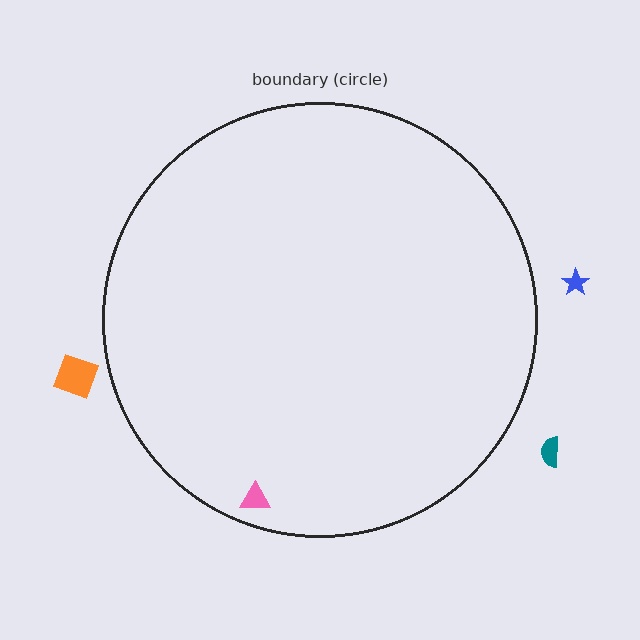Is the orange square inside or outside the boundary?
Outside.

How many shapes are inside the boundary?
1 inside, 3 outside.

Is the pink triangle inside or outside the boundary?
Inside.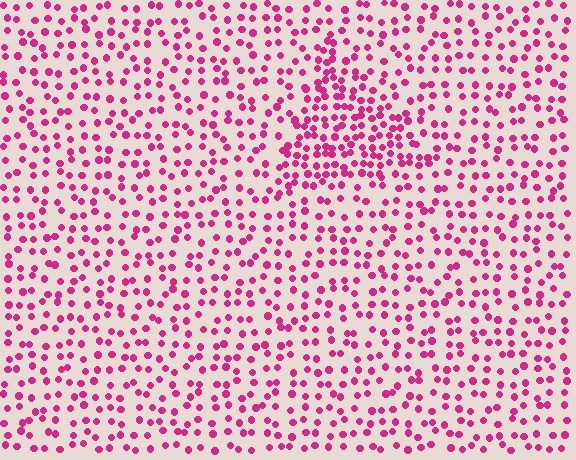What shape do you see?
I see a triangle.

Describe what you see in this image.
The image contains small magenta elements arranged at two different densities. A triangle-shaped region is visible where the elements are more densely packed than the surrounding area.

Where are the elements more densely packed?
The elements are more densely packed inside the triangle boundary.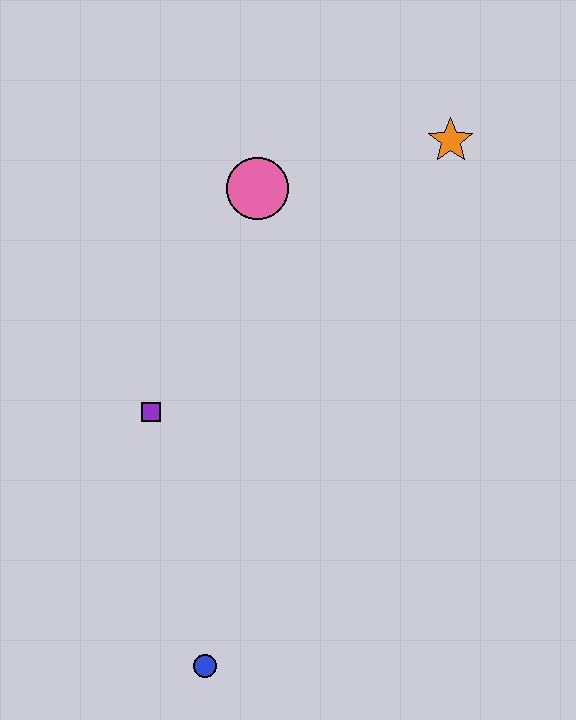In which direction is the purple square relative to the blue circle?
The purple square is above the blue circle.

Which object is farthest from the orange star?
The blue circle is farthest from the orange star.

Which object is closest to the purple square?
The pink circle is closest to the purple square.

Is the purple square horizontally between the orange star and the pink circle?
No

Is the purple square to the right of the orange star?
No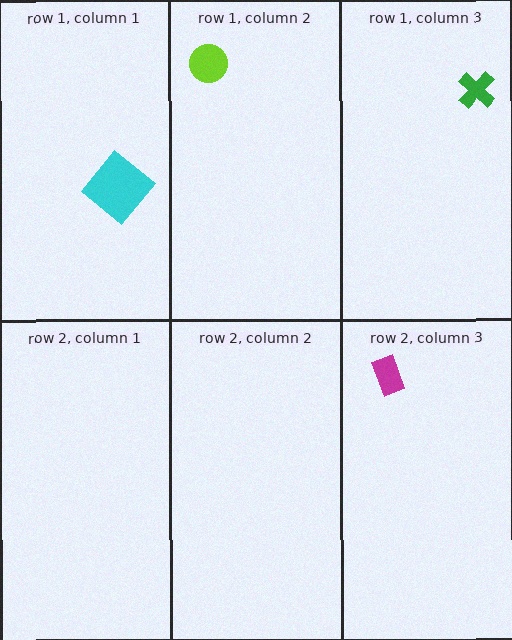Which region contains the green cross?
The row 1, column 3 region.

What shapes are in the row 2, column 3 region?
The magenta rectangle.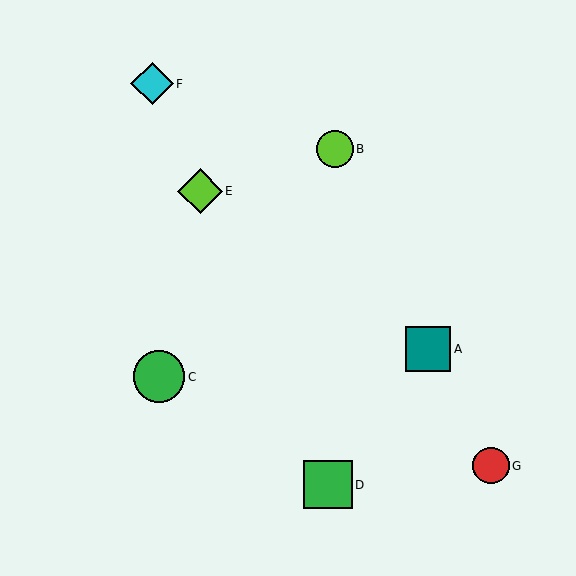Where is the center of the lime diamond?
The center of the lime diamond is at (200, 191).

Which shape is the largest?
The green circle (labeled C) is the largest.